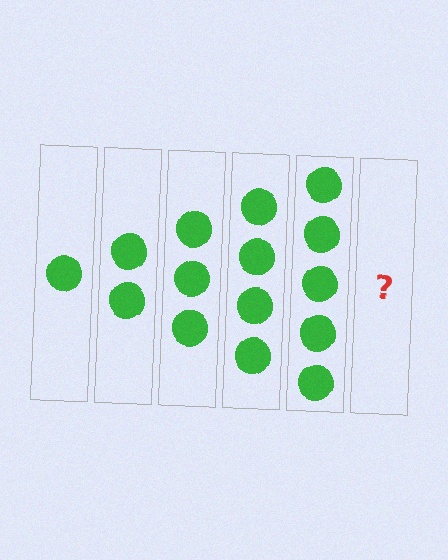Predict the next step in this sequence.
The next step is 6 circles.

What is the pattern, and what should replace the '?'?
The pattern is that each step adds one more circle. The '?' should be 6 circles.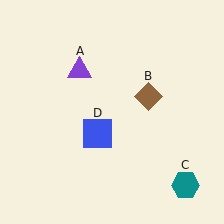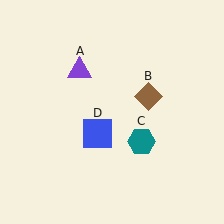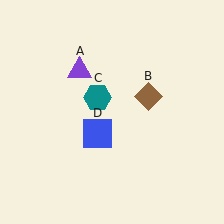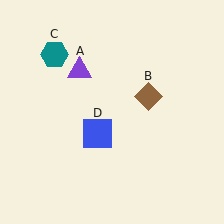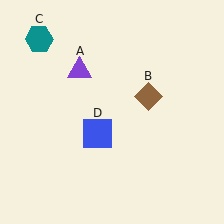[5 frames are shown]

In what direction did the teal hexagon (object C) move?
The teal hexagon (object C) moved up and to the left.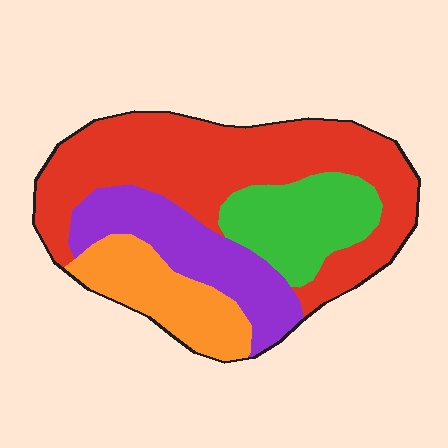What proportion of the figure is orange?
Orange takes up less than a sixth of the figure.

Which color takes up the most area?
Red, at roughly 45%.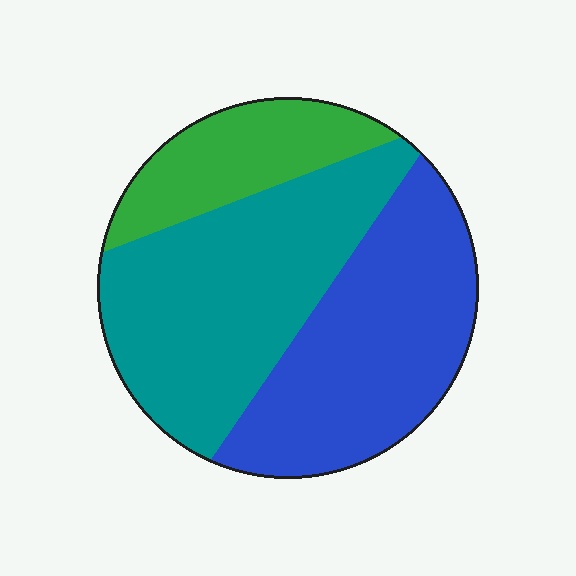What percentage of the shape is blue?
Blue covers around 40% of the shape.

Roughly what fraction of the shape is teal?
Teal takes up between a third and a half of the shape.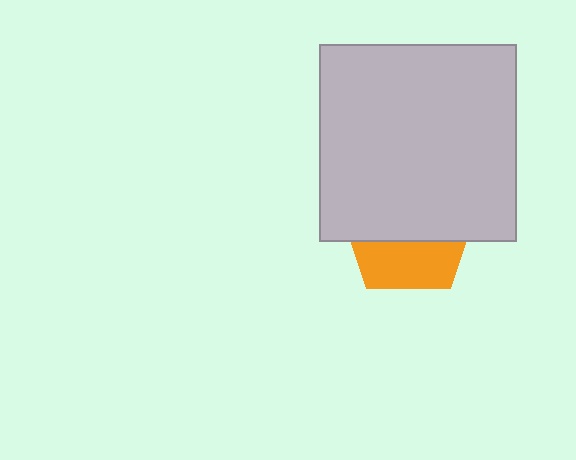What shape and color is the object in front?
The object in front is a light gray square.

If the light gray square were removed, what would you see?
You would see the complete orange pentagon.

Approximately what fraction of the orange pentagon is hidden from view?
Roughly 62% of the orange pentagon is hidden behind the light gray square.